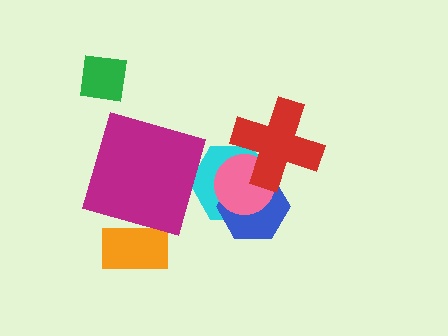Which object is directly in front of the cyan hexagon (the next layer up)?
The blue hexagon is directly in front of the cyan hexagon.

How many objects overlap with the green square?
0 objects overlap with the green square.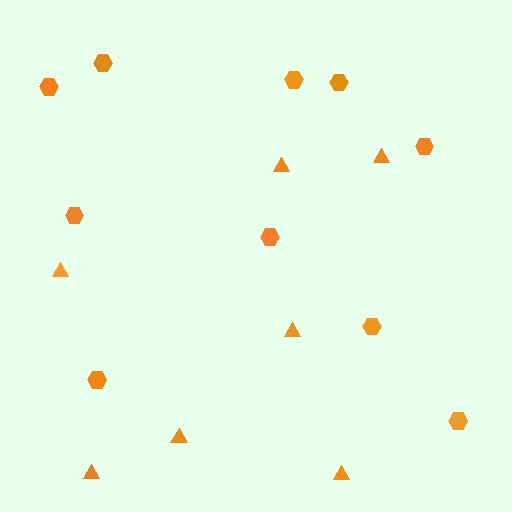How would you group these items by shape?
There are 2 groups: one group of triangles (7) and one group of hexagons (10).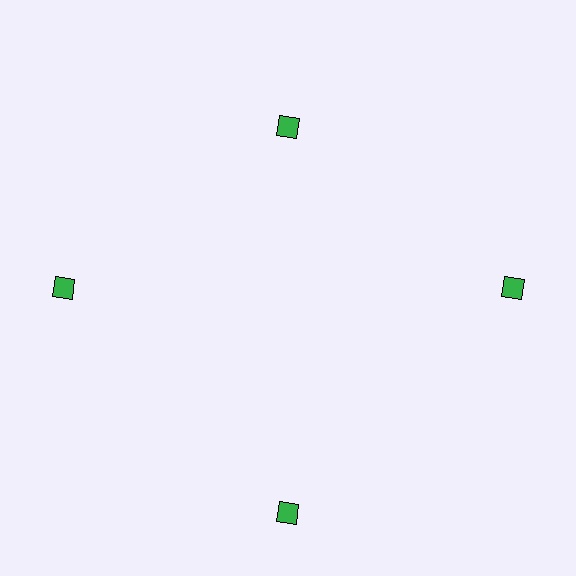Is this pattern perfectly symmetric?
No. The 4 green diamonds are arranged in a ring, but one element near the 12 o'clock position is pulled inward toward the center, breaking the 4-fold rotational symmetry.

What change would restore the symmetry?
The symmetry would be restored by moving it outward, back onto the ring so that all 4 diamonds sit at equal angles and equal distance from the center.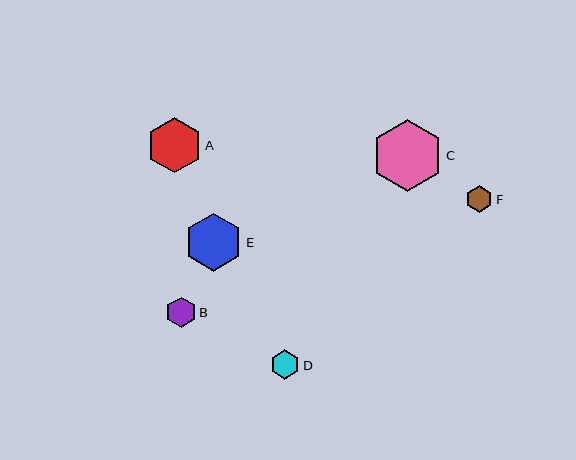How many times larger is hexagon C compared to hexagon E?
Hexagon C is approximately 1.2 times the size of hexagon E.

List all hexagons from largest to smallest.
From largest to smallest: C, E, A, B, D, F.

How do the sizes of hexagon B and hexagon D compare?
Hexagon B and hexagon D are approximately the same size.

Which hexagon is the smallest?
Hexagon F is the smallest with a size of approximately 27 pixels.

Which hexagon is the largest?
Hexagon C is the largest with a size of approximately 72 pixels.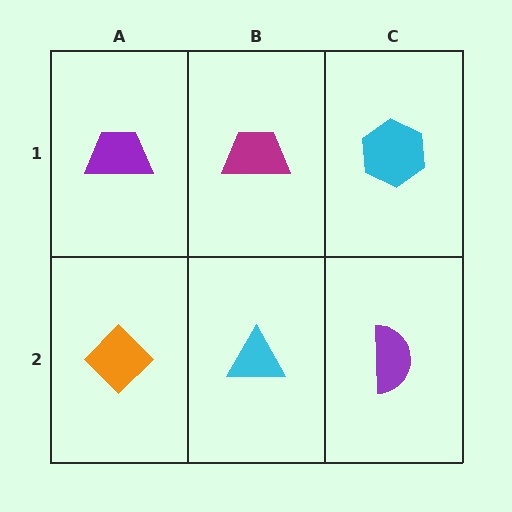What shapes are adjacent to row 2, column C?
A cyan hexagon (row 1, column C), a cyan triangle (row 2, column B).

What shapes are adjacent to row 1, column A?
An orange diamond (row 2, column A), a magenta trapezoid (row 1, column B).